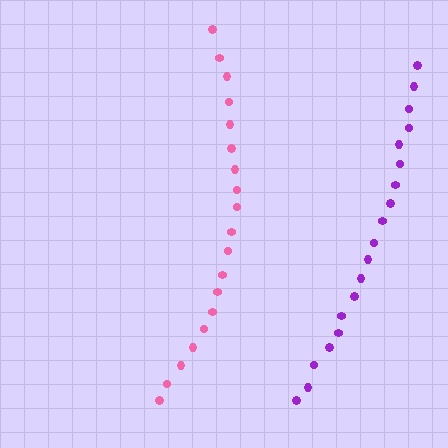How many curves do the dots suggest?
There are 2 distinct paths.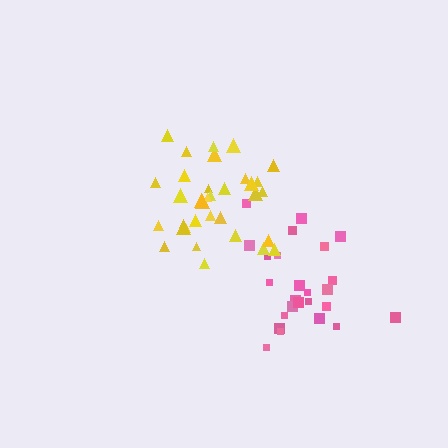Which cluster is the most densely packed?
Yellow.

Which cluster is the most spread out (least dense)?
Pink.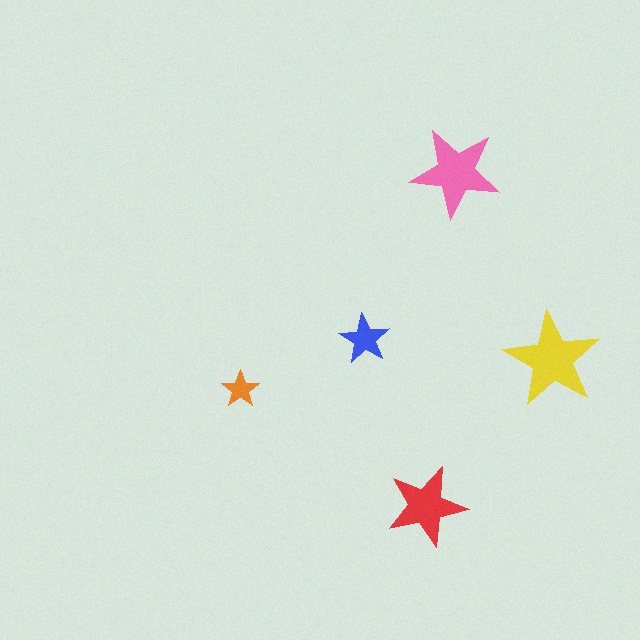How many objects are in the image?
There are 5 objects in the image.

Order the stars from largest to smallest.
the yellow one, the pink one, the red one, the blue one, the orange one.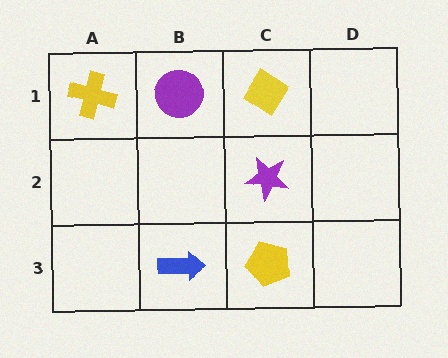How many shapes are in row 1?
3 shapes.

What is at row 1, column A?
A yellow cross.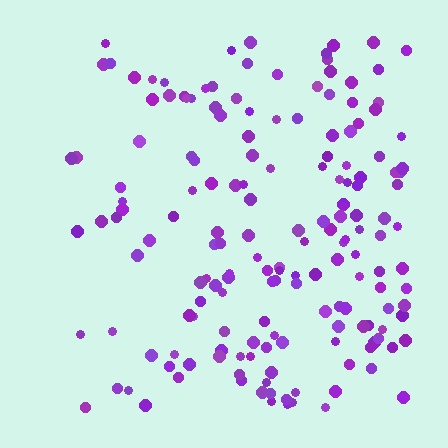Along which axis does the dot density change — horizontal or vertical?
Horizontal.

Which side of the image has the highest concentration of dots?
The right.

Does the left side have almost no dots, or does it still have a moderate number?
Still a moderate number, just noticeably fewer than the right.